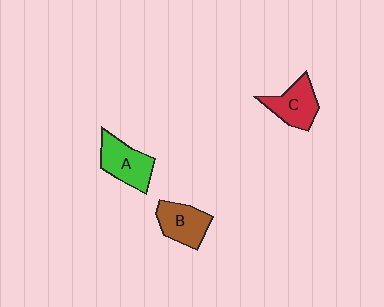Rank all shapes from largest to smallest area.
From largest to smallest: A (green), B (brown), C (red).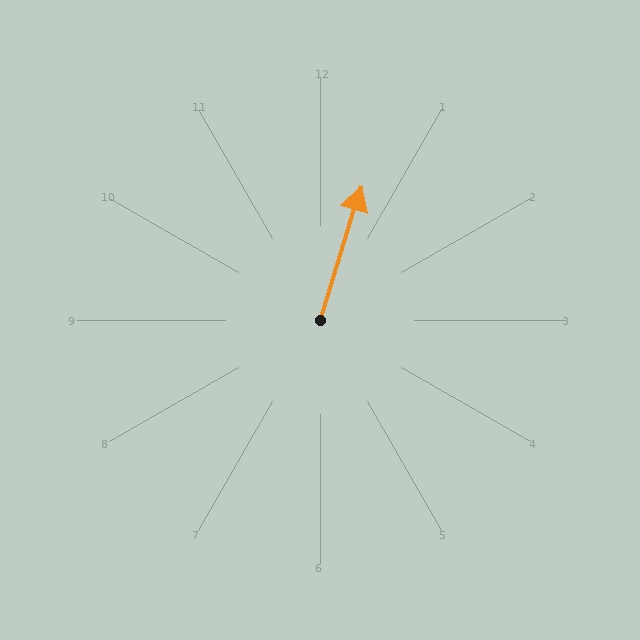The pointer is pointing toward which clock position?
Roughly 1 o'clock.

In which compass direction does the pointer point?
North.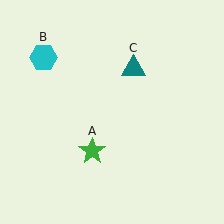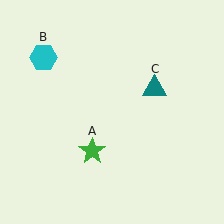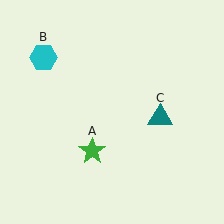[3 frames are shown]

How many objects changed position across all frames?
1 object changed position: teal triangle (object C).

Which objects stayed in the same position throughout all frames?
Green star (object A) and cyan hexagon (object B) remained stationary.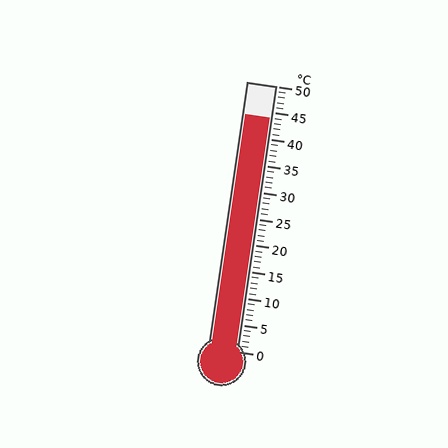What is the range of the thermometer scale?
The thermometer scale ranges from 0°C to 50°C.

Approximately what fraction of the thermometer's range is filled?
The thermometer is filled to approximately 90% of its range.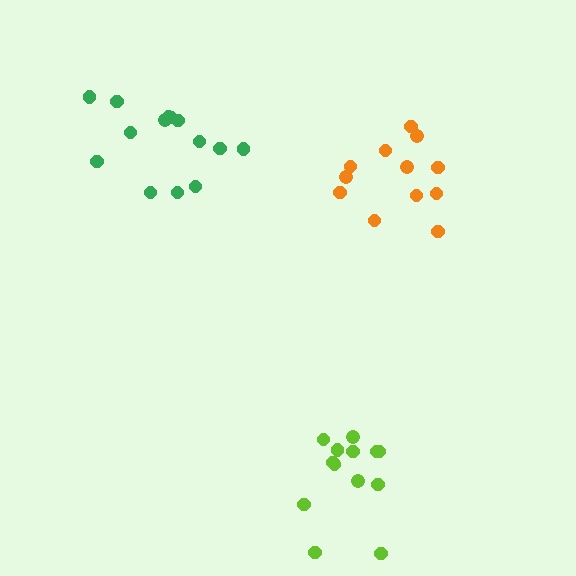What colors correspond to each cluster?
The clusters are colored: orange, green, lime.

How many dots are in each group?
Group 1: 12 dots, Group 2: 14 dots, Group 3: 13 dots (39 total).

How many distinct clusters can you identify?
There are 3 distinct clusters.